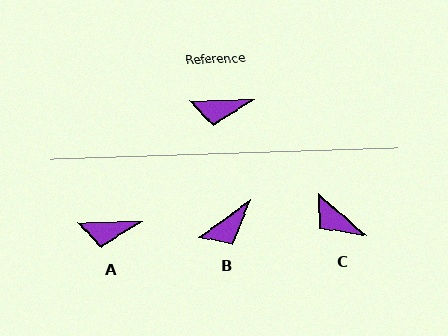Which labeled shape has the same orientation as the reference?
A.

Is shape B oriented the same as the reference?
No, it is off by about 36 degrees.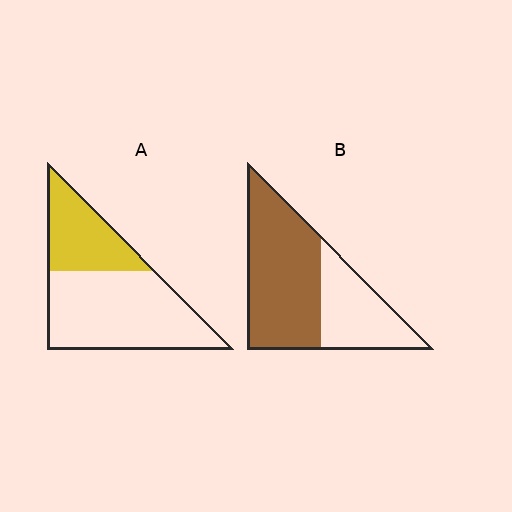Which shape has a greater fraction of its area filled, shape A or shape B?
Shape B.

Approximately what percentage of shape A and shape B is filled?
A is approximately 35% and B is approximately 65%.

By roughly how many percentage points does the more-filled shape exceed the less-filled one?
By roughly 30 percentage points (B over A).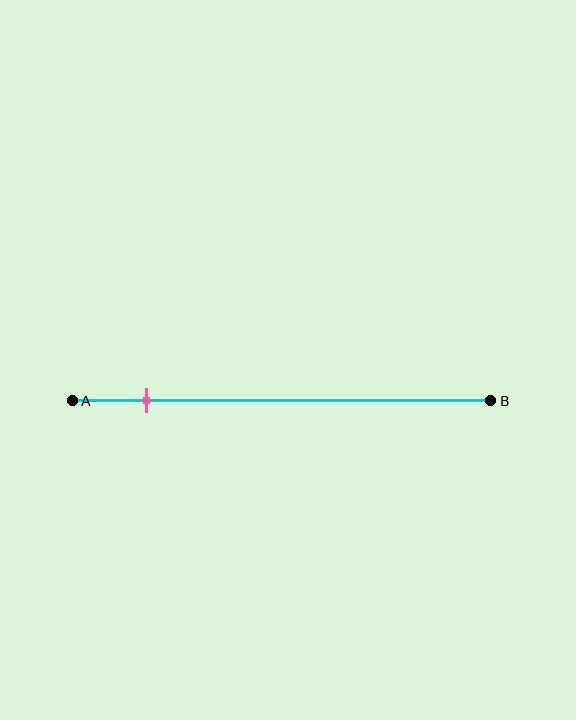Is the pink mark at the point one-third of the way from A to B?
No, the mark is at about 20% from A, not at the 33% one-third point.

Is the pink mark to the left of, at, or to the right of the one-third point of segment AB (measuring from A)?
The pink mark is to the left of the one-third point of segment AB.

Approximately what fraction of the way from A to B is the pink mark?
The pink mark is approximately 20% of the way from A to B.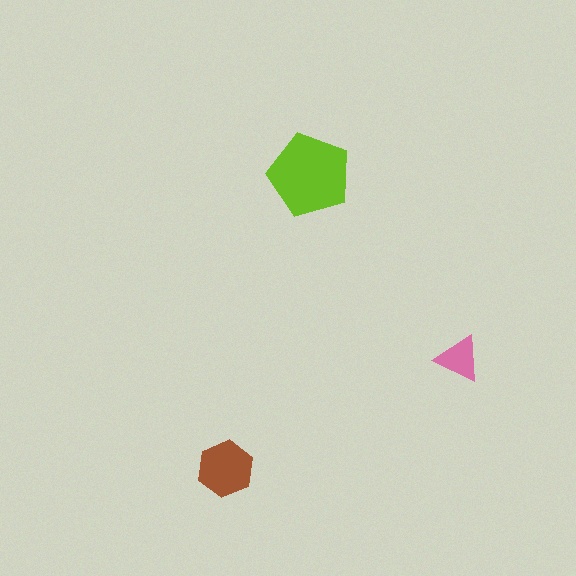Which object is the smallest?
The pink triangle.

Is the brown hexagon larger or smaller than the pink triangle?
Larger.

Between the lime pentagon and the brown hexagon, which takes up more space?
The lime pentagon.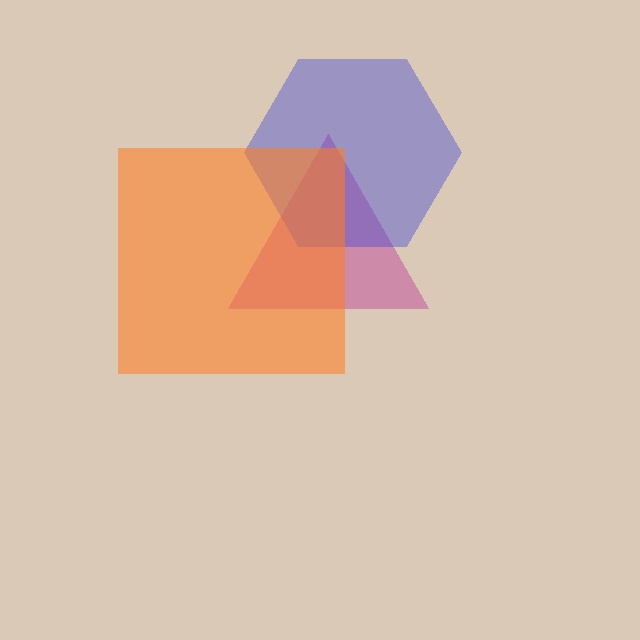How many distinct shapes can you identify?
There are 3 distinct shapes: a magenta triangle, a blue hexagon, an orange square.